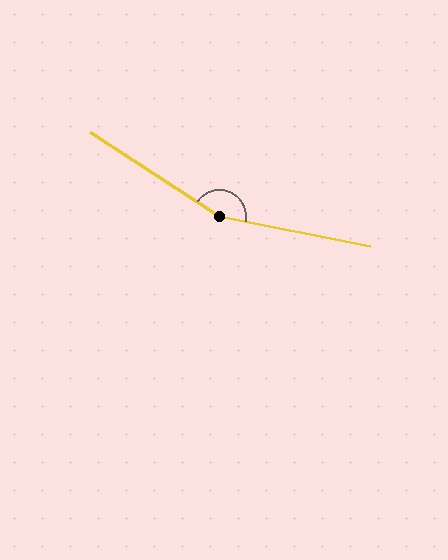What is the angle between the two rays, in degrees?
Approximately 158 degrees.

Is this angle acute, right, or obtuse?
It is obtuse.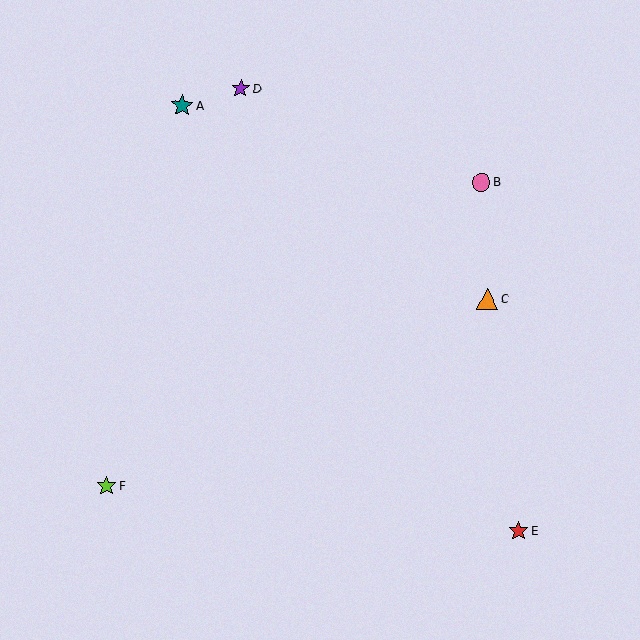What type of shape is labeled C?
Shape C is an orange triangle.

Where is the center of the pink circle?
The center of the pink circle is at (481, 182).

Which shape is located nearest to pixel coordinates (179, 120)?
The teal star (labeled A) at (182, 105) is nearest to that location.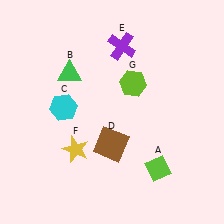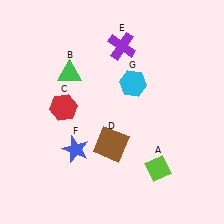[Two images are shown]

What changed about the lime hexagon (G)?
In Image 1, G is lime. In Image 2, it changed to cyan.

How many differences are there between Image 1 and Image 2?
There are 3 differences between the two images.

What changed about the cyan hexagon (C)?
In Image 1, C is cyan. In Image 2, it changed to red.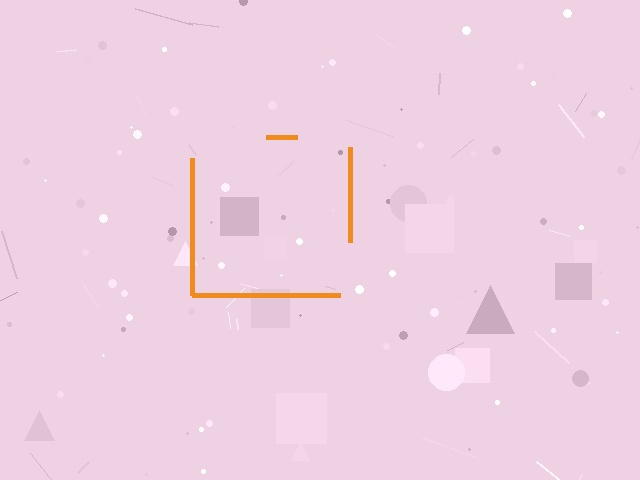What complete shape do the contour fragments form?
The contour fragments form a square.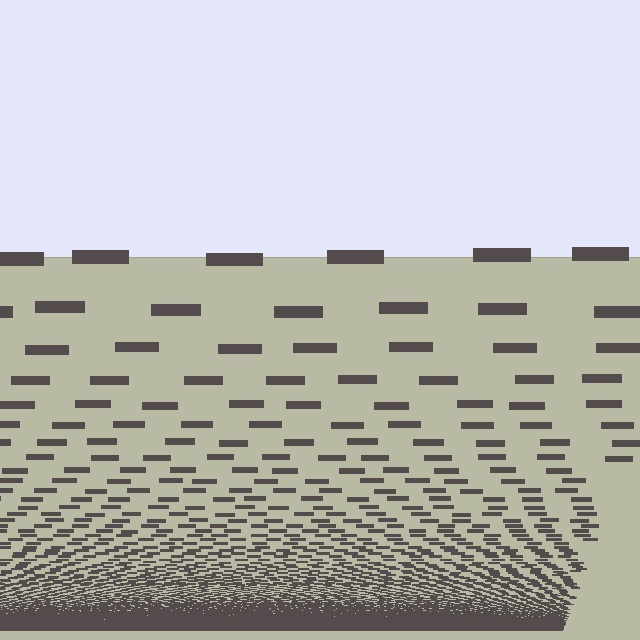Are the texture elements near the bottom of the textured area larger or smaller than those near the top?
Smaller. The gradient is inverted — elements near the bottom are smaller and denser.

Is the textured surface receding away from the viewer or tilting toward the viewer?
The surface appears to tilt toward the viewer. Texture elements get larger and sparser toward the top.